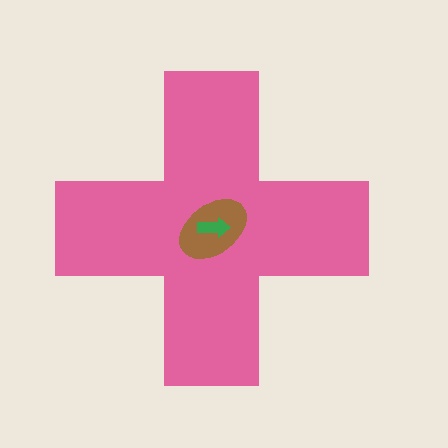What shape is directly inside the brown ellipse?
The green arrow.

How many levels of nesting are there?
3.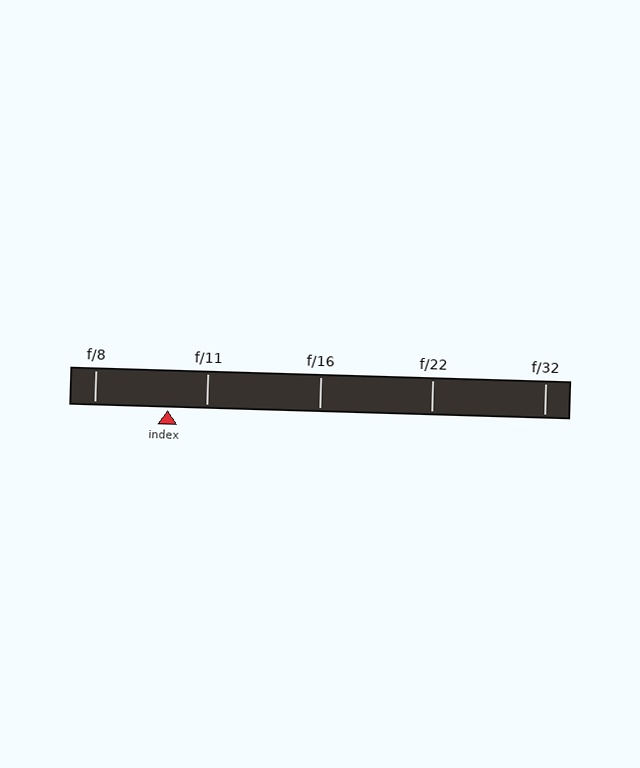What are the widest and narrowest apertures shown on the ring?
The widest aperture shown is f/8 and the narrowest is f/32.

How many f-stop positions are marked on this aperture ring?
There are 5 f-stop positions marked.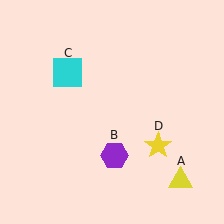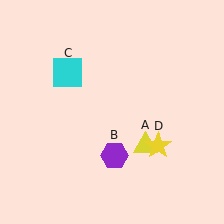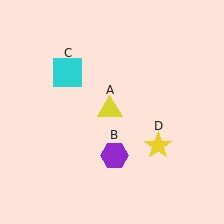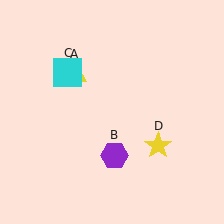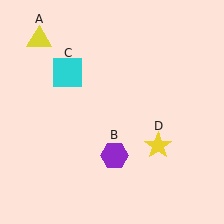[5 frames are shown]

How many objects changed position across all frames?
1 object changed position: yellow triangle (object A).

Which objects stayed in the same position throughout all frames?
Purple hexagon (object B) and cyan square (object C) and yellow star (object D) remained stationary.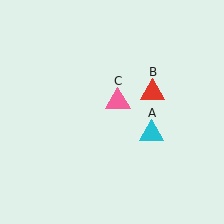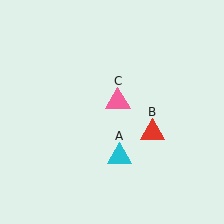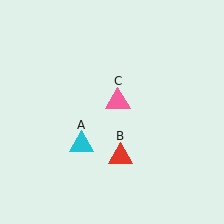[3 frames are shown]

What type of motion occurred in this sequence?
The cyan triangle (object A), red triangle (object B) rotated clockwise around the center of the scene.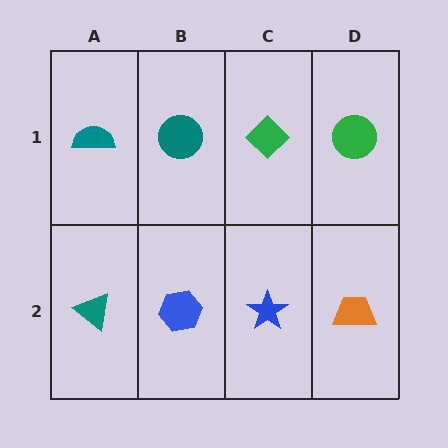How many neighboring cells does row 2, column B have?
3.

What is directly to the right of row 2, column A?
A blue hexagon.